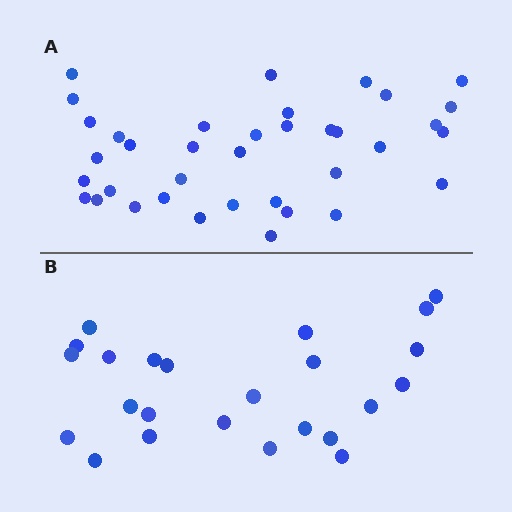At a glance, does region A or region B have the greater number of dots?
Region A (the top region) has more dots.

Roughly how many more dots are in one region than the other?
Region A has approximately 15 more dots than region B.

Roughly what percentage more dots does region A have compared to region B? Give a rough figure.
About 55% more.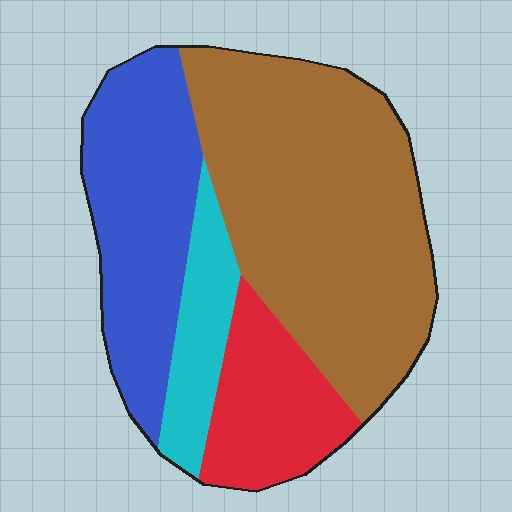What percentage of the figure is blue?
Blue covers roughly 25% of the figure.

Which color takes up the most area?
Brown, at roughly 50%.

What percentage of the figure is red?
Red covers 15% of the figure.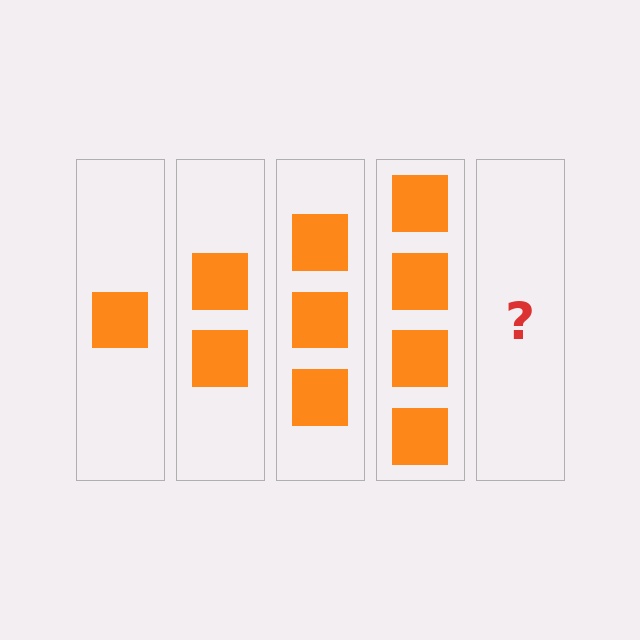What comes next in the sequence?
The next element should be 5 squares.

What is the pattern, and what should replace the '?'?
The pattern is that each step adds one more square. The '?' should be 5 squares.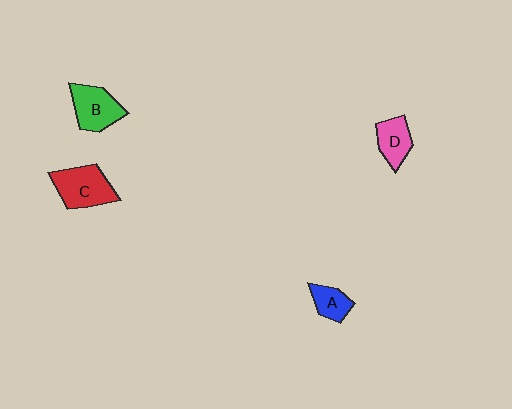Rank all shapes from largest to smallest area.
From largest to smallest: C (red), B (green), D (pink), A (blue).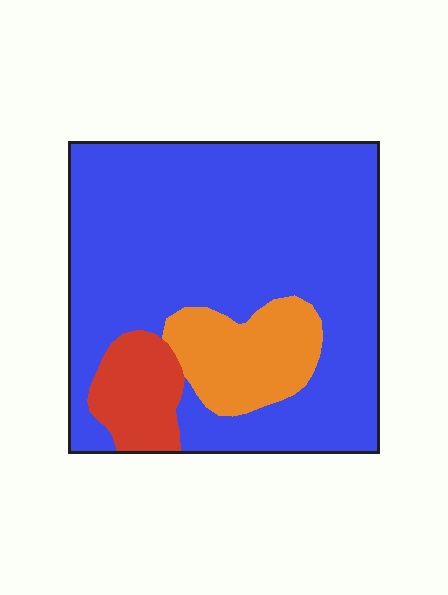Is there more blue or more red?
Blue.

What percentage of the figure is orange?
Orange covers about 15% of the figure.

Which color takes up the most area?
Blue, at roughly 75%.